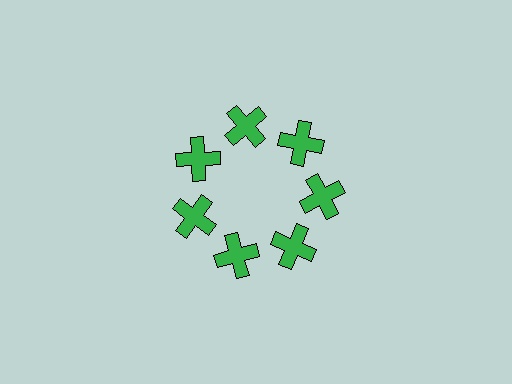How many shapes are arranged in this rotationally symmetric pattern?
There are 7 shapes, arranged in 7 groups of 1.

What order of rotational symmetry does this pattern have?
This pattern has 7-fold rotational symmetry.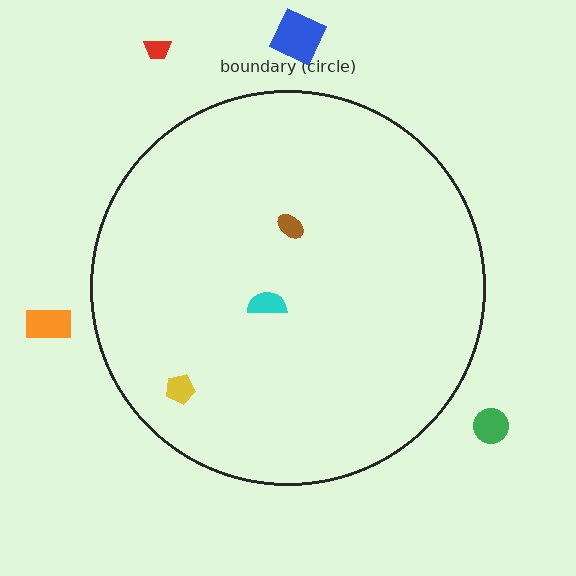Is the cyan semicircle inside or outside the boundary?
Inside.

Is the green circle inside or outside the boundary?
Outside.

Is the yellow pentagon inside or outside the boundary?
Inside.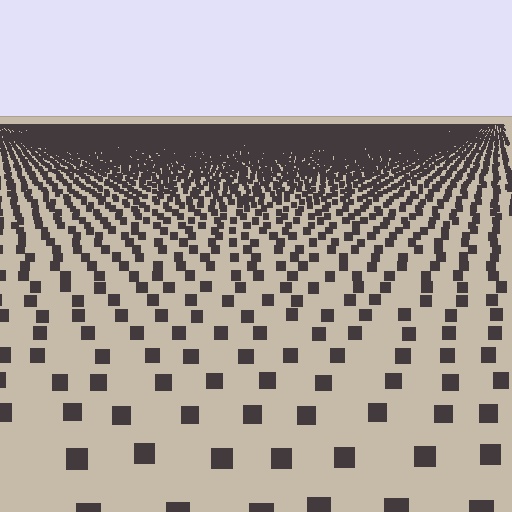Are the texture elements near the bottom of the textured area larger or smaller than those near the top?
Larger. Near the bottom, elements are closer to the viewer and appear at a bigger on-screen size.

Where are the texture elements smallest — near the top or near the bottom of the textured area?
Near the top.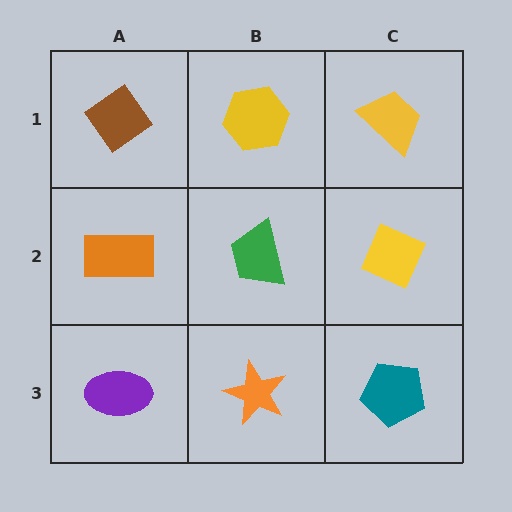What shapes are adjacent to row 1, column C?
A yellow diamond (row 2, column C), a yellow hexagon (row 1, column B).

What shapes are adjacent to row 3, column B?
A green trapezoid (row 2, column B), a purple ellipse (row 3, column A), a teal pentagon (row 3, column C).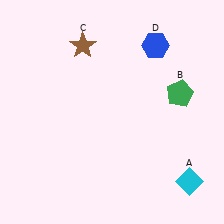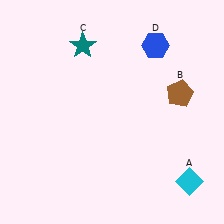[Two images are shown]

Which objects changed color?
B changed from green to brown. C changed from brown to teal.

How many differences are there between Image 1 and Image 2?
There are 2 differences between the two images.